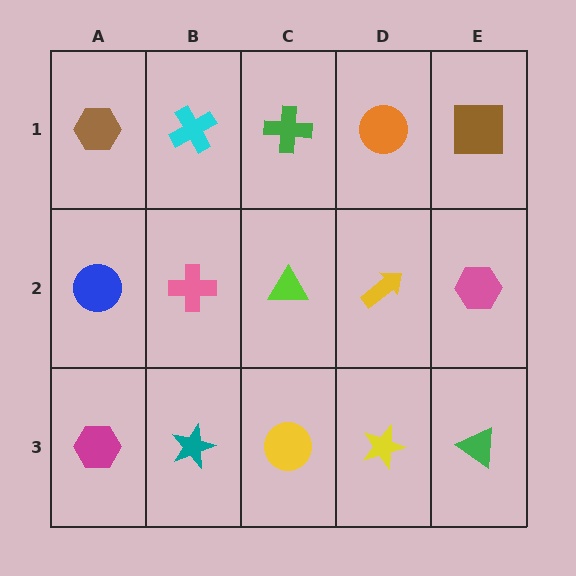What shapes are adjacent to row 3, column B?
A pink cross (row 2, column B), a magenta hexagon (row 3, column A), a yellow circle (row 3, column C).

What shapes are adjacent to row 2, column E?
A brown square (row 1, column E), a green triangle (row 3, column E), a yellow arrow (row 2, column D).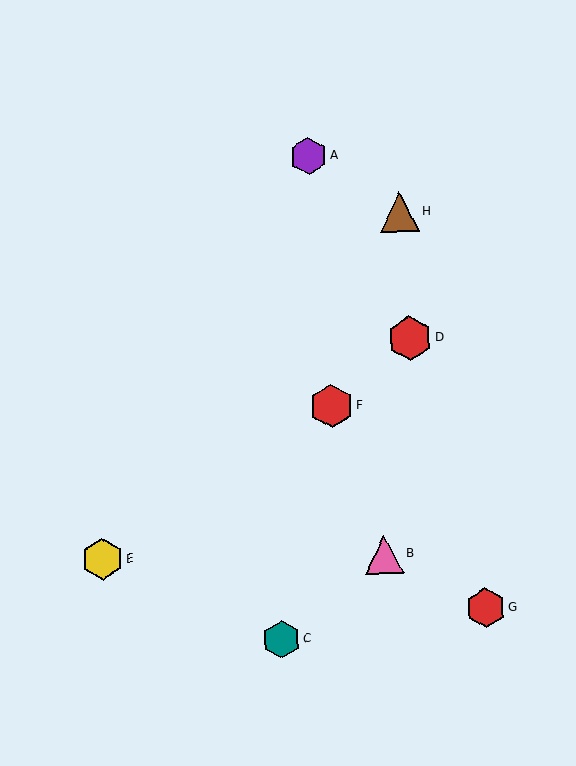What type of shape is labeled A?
Shape A is a purple hexagon.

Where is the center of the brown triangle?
The center of the brown triangle is at (399, 212).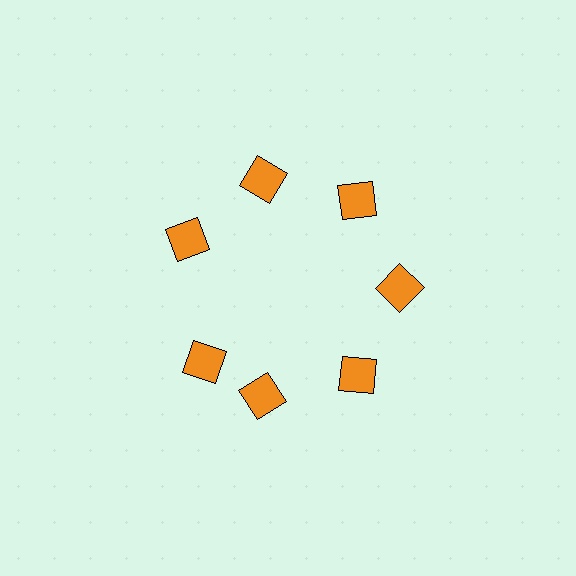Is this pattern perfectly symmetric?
No. The 7 orange squares are arranged in a ring, but one element near the 8 o'clock position is rotated out of alignment along the ring, breaking the 7-fold rotational symmetry.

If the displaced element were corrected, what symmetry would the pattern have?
It would have 7-fold rotational symmetry — the pattern would map onto itself every 51 degrees.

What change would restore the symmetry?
The symmetry would be restored by rotating it back into even spacing with its neighbors so that all 7 squares sit at equal angles and equal distance from the center.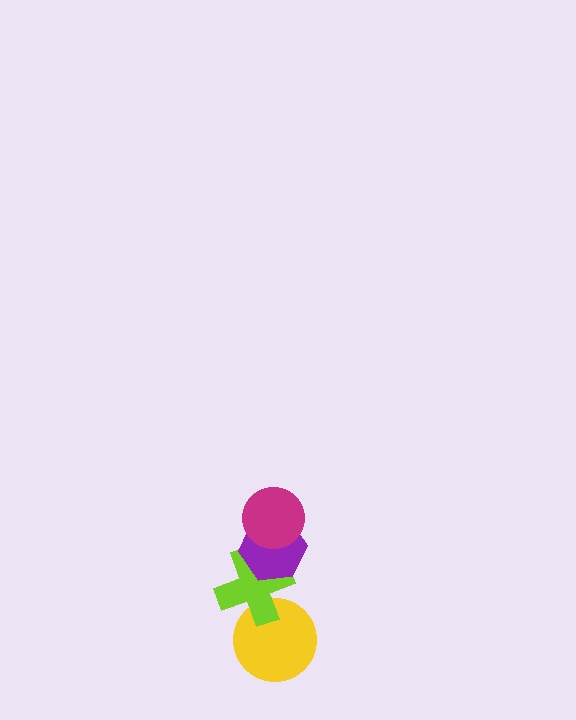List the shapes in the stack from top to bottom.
From top to bottom: the magenta circle, the purple hexagon, the lime cross, the yellow circle.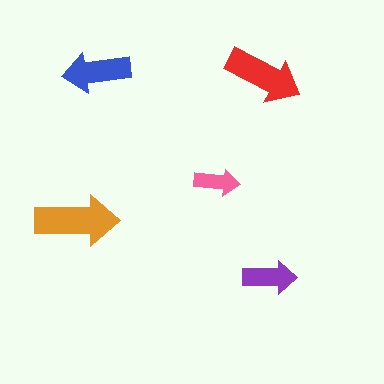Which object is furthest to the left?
The orange arrow is leftmost.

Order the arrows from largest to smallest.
the orange one, the red one, the blue one, the purple one, the pink one.